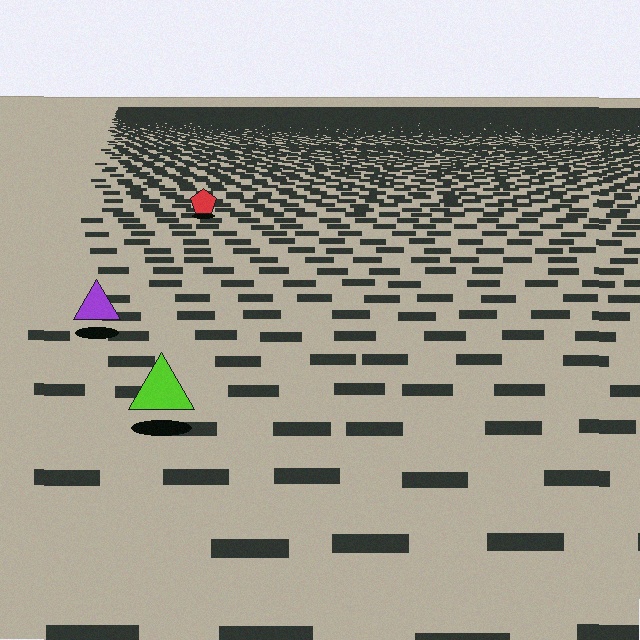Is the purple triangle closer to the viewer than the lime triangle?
No. The lime triangle is closer — you can tell from the texture gradient: the ground texture is coarser near it.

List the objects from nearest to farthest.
From nearest to farthest: the lime triangle, the purple triangle, the red pentagon.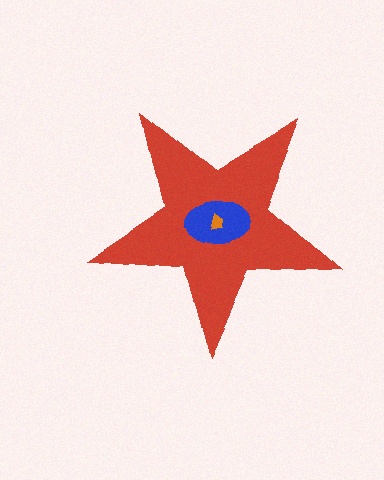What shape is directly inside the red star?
The blue ellipse.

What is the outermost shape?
The red star.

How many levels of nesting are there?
3.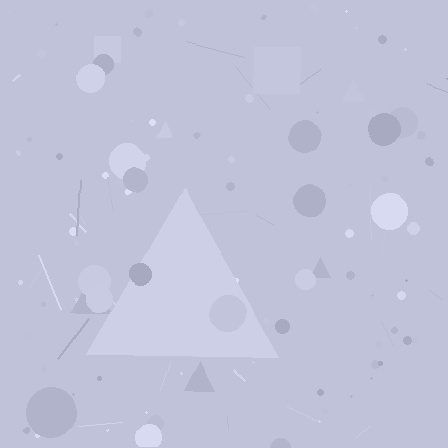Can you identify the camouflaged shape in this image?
The camouflaged shape is a triangle.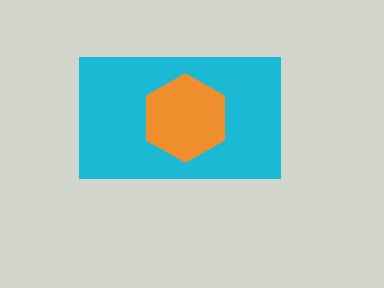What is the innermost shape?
The orange hexagon.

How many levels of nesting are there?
2.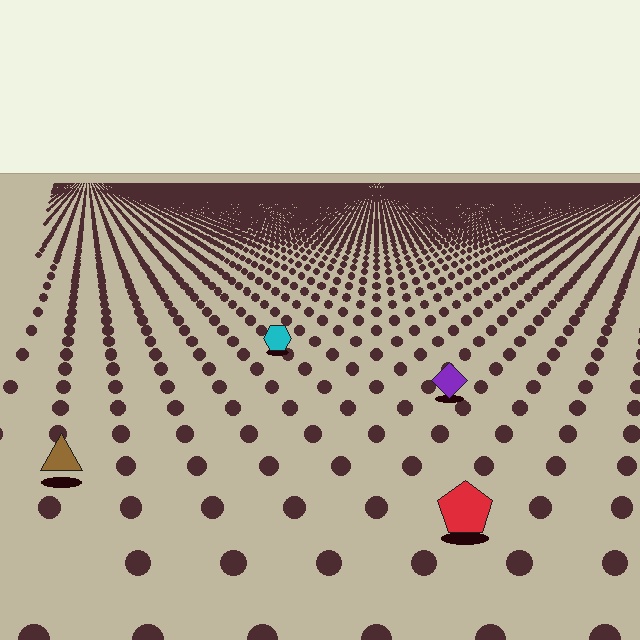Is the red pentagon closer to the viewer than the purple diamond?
Yes. The red pentagon is closer — you can tell from the texture gradient: the ground texture is coarser near it.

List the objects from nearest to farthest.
From nearest to farthest: the red pentagon, the brown triangle, the purple diamond, the cyan hexagon.